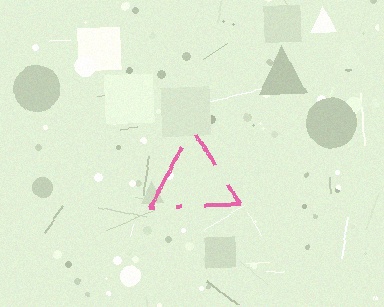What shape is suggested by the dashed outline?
The dashed outline suggests a triangle.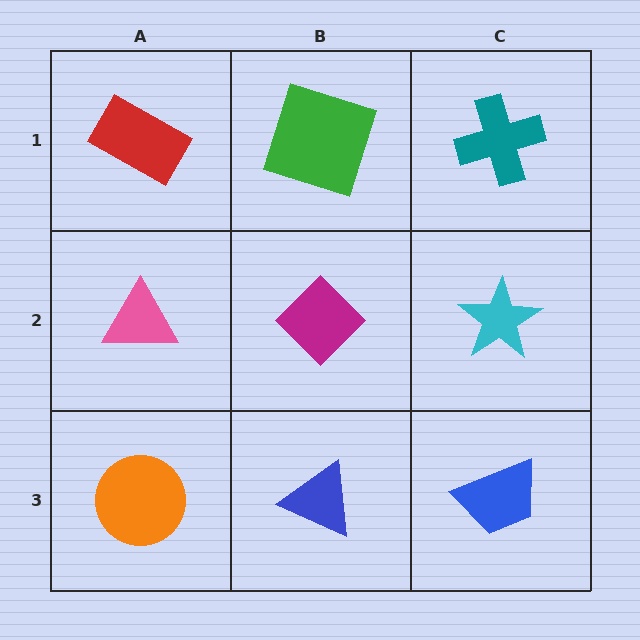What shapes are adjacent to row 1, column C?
A cyan star (row 2, column C), a green square (row 1, column B).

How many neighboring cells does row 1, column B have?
3.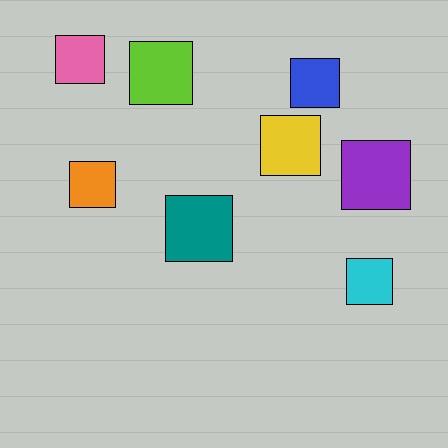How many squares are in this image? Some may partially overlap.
There are 8 squares.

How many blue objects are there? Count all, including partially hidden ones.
There is 1 blue object.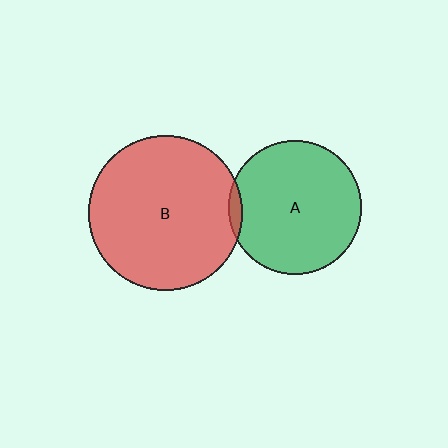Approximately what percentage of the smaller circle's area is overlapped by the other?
Approximately 5%.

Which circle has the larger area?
Circle B (red).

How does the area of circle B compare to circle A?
Approximately 1.3 times.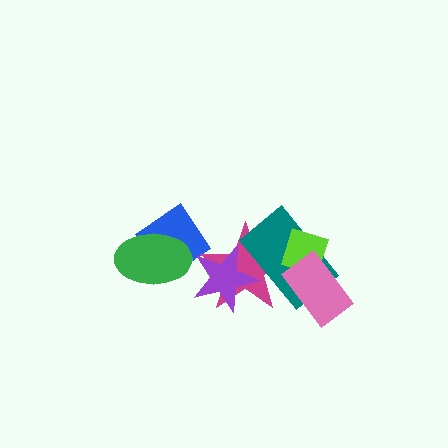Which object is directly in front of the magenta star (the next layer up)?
The teal rectangle is directly in front of the magenta star.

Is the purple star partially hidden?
No, no other shape covers it.